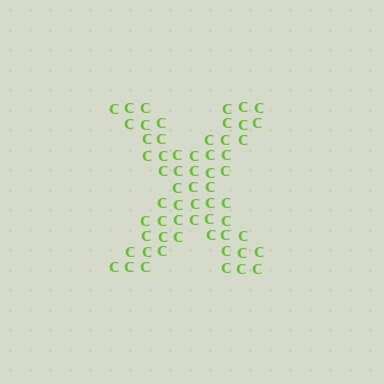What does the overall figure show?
The overall figure shows the letter X.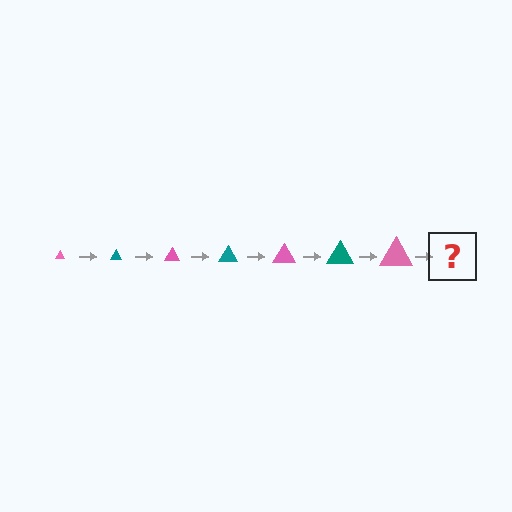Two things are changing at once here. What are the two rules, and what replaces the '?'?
The two rules are that the triangle grows larger each step and the color cycles through pink and teal. The '?' should be a teal triangle, larger than the previous one.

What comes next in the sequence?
The next element should be a teal triangle, larger than the previous one.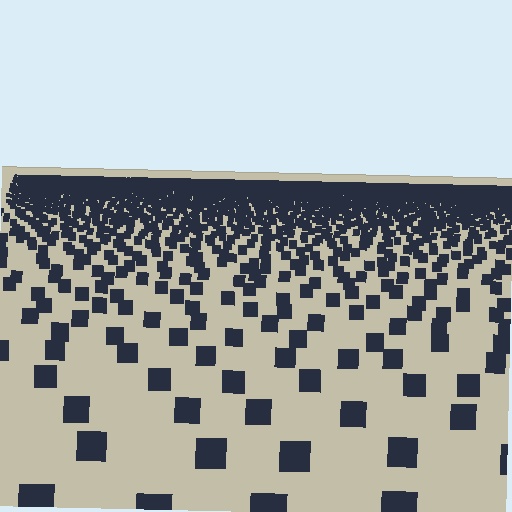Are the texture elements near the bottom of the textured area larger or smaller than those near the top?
Larger. Near the bottom, elements are closer to the viewer and appear at a bigger on-screen size.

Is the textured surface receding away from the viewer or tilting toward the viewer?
The surface is receding away from the viewer. Texture elements get smaller and denser toward the top.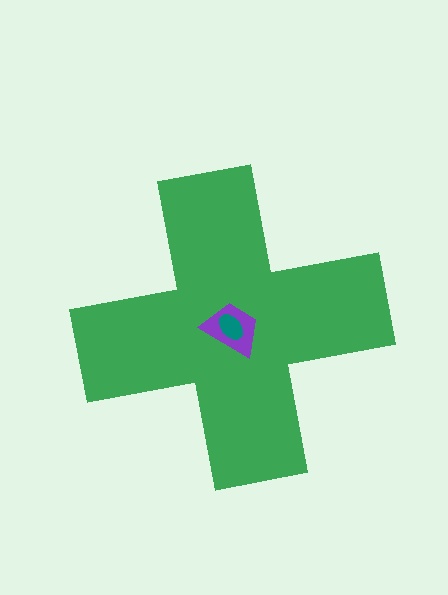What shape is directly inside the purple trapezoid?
The teal ellipse.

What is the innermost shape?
The teal ellipse.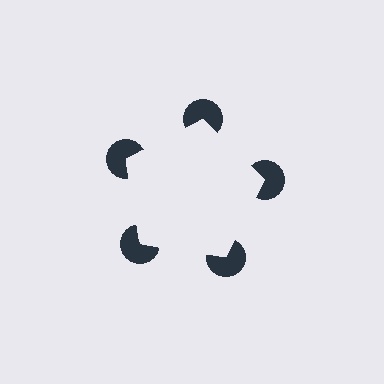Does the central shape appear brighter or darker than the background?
It typically appears slightly brighter than the background, even though no actual brightness change is drawn.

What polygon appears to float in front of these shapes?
An illusory pentagon — its edges are inferred from the aligned wedge cuts in the pac-man discs, not physically drawn.